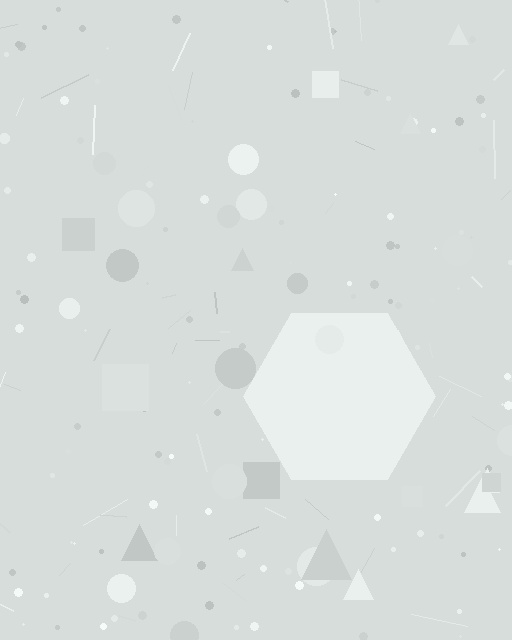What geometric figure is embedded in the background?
A hexagon is embedded in the background.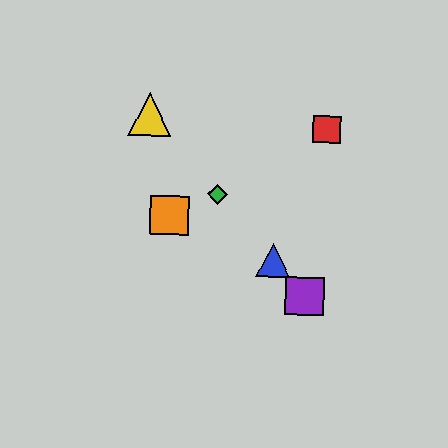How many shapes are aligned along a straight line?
4 shapes (the blue triangle, the green diamond, the yellow triangle, the purple square) are aligned along a straight line.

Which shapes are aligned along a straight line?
The blue triangle, the green diamond, the yellow triangle, the purple square are aligned along a straight line.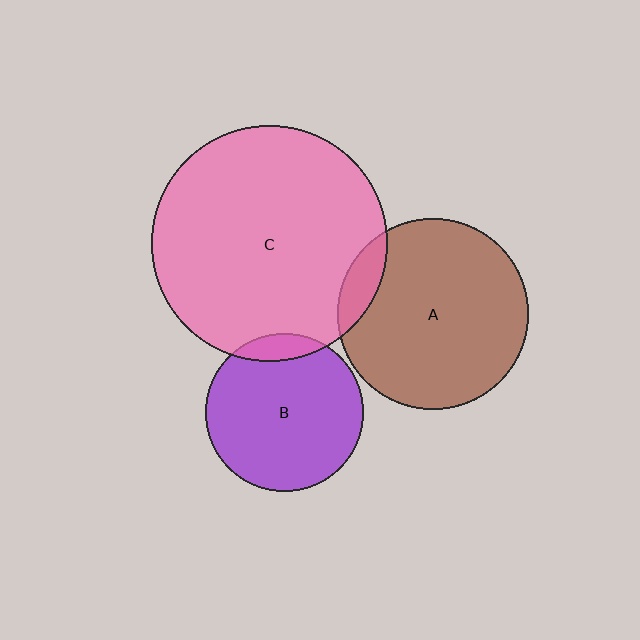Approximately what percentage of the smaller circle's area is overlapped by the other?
Approximately 10%.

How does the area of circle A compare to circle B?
Approximately 1.5 times.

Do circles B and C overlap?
Yes.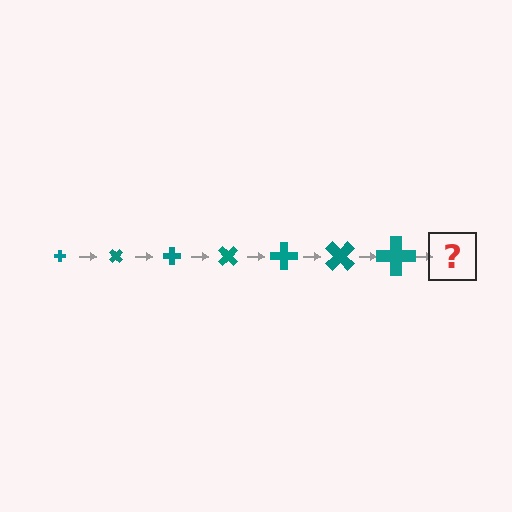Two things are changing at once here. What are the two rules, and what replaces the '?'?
The two rules are that the cross grows larger each step and it rotates 45 degrees each step. The '?' should be a cross, larger than the previous one and rotated 315 degrees from the start.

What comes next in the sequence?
The next element should be a cross, larger than the previous one and rotated 315 degrees from the start.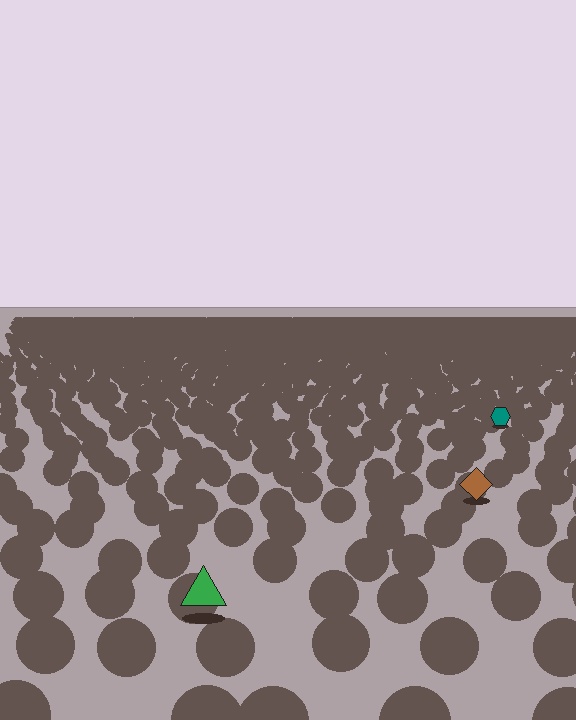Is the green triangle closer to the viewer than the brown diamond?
Yes. The green triangle is closer — you can tell from the texture gradient: the ground texture is coarser near it.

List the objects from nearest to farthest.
From nearest to farthest: the green triangle, the brown diamond, the teal hexagon.